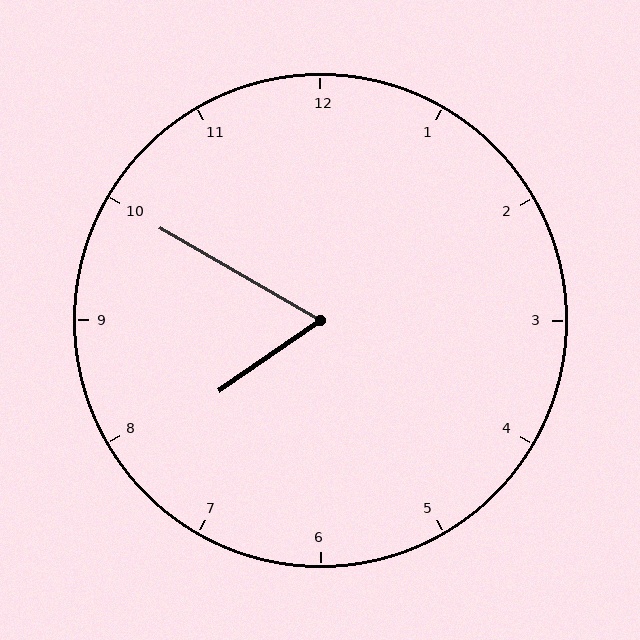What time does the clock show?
7:50.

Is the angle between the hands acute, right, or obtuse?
It is acute.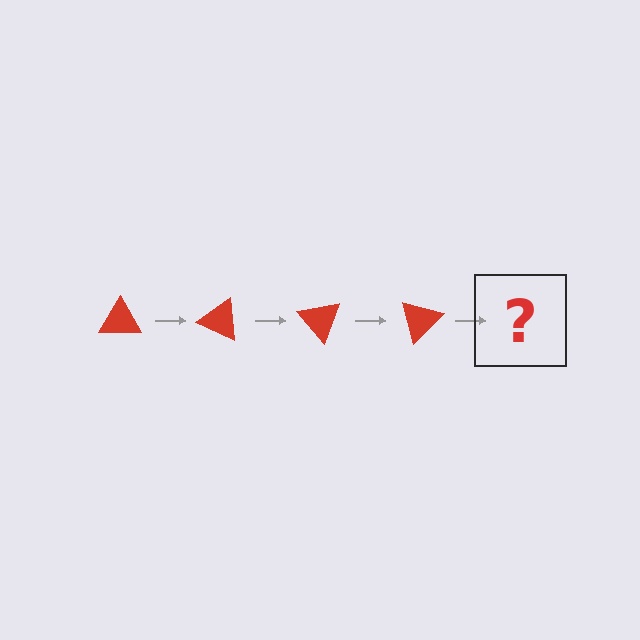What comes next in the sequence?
The next element should be a red triangle rotated 100 degrees.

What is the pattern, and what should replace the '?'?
The pattern is that the triangle rotates 25 degrees each step. The '?' should be a red triangle rotated 100 degrees.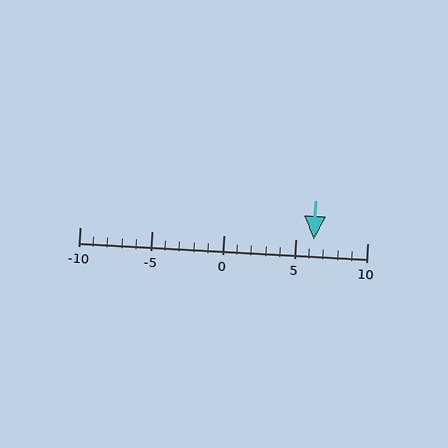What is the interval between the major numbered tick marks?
The major tick marks are spaced 5 units apart.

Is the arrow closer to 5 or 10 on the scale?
The arrow is closer to 5.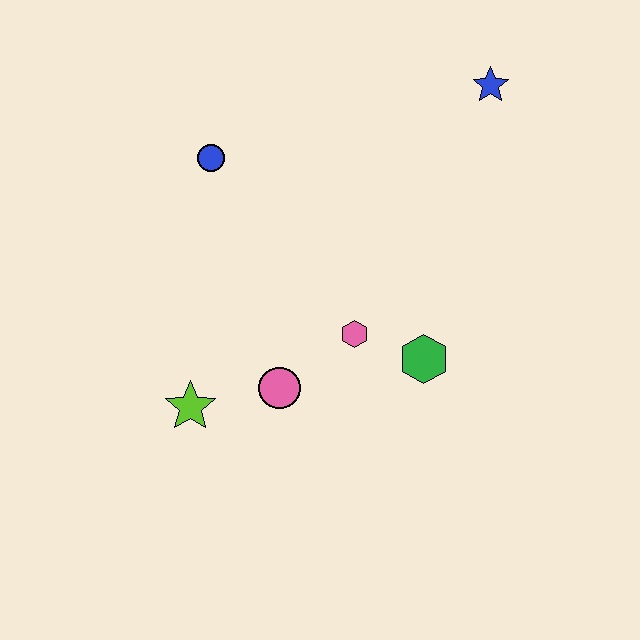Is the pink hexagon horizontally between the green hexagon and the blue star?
No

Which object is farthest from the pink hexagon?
The blue star is farthest from the pink hexagon.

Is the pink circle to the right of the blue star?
No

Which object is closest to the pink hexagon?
The green hexagon is closest to the pink hexagon.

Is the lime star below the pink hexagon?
Yes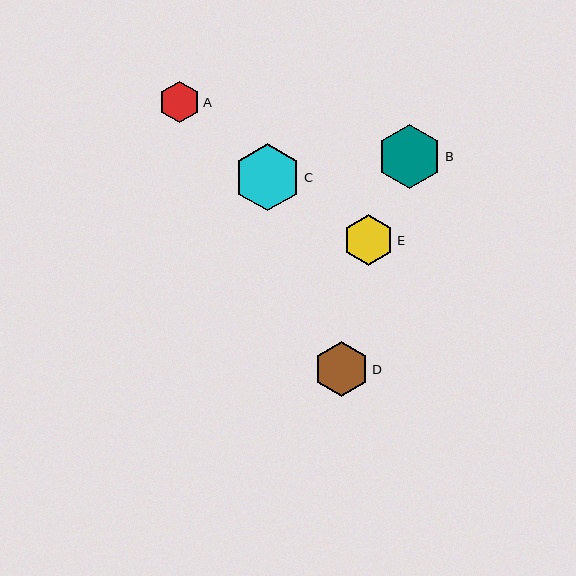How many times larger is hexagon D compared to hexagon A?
Hexagon D is approximately 1.3 times the size of hexagon A.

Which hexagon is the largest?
Hexagon C is the largest with a size of approximately 67 pixels.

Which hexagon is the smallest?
Hexagon A is the smallest with a size of approximately 41 pixels.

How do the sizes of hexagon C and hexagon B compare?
Hexagon C and hexagon B are approximately the same size.